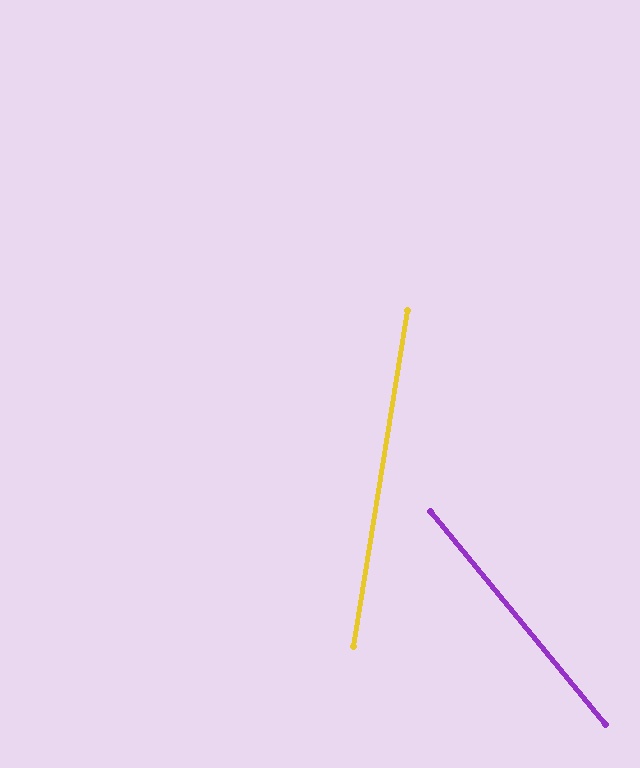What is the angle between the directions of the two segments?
Approximately 48 degrees.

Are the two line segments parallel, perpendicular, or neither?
Neither parallel nor perpendicular — they differ by about 48°.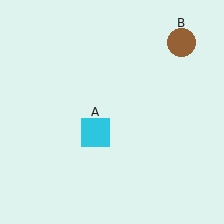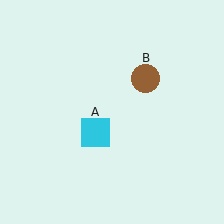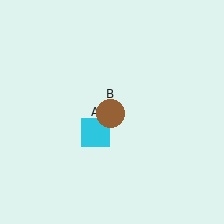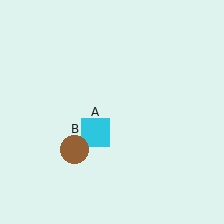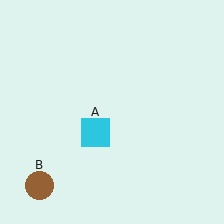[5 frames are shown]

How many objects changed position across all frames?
1 object changed position: brown circle (object B).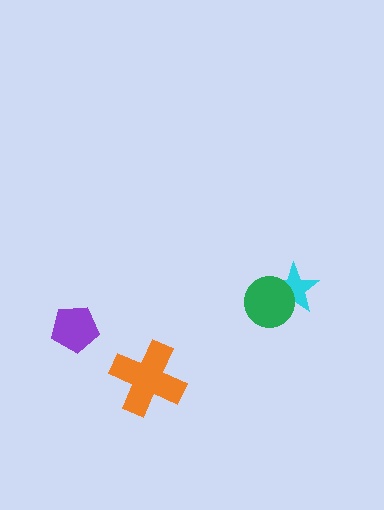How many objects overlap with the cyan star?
1 object overlaps with the cyan star.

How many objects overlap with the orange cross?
0 objects overlap with the orange cross.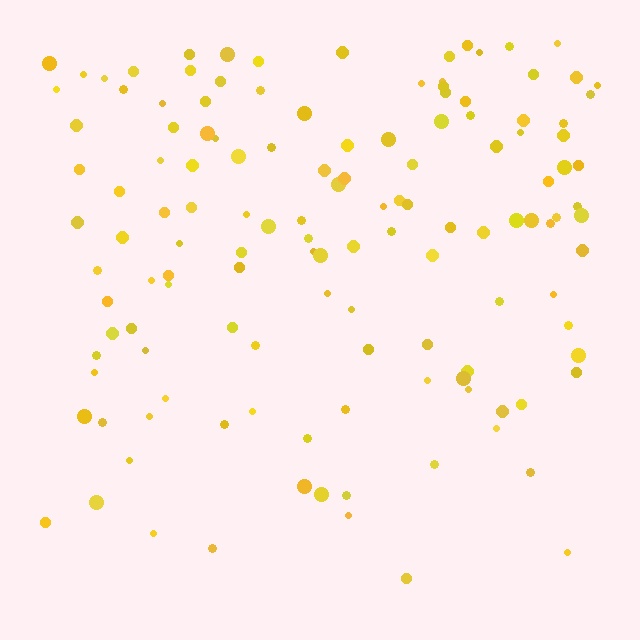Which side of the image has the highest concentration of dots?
The top.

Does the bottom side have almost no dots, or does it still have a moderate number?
Still a moderate number, just noticeably fewer than the top.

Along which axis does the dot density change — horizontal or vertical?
Vertical.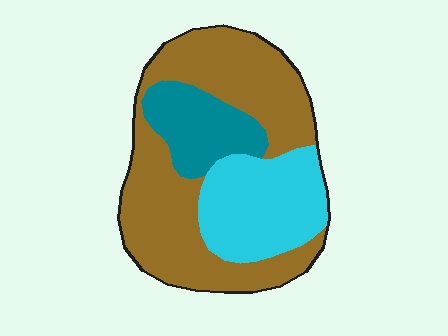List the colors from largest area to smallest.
From largest to smallest: brown, cyan, teal.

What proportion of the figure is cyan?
Cyan covers roughly 25% of the figure.